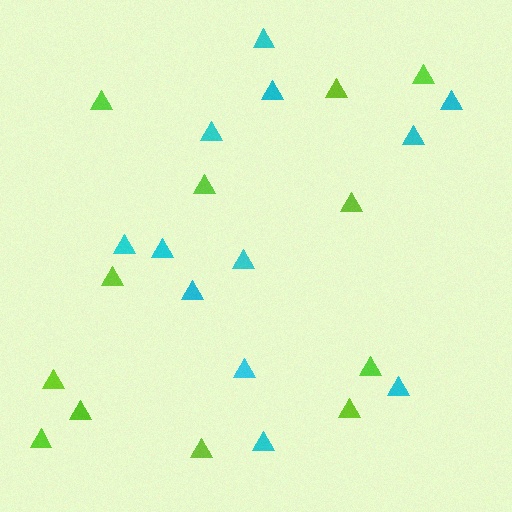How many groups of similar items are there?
There are 2 groups: one group of cyan triangles (12) and one group of lime triangles (12).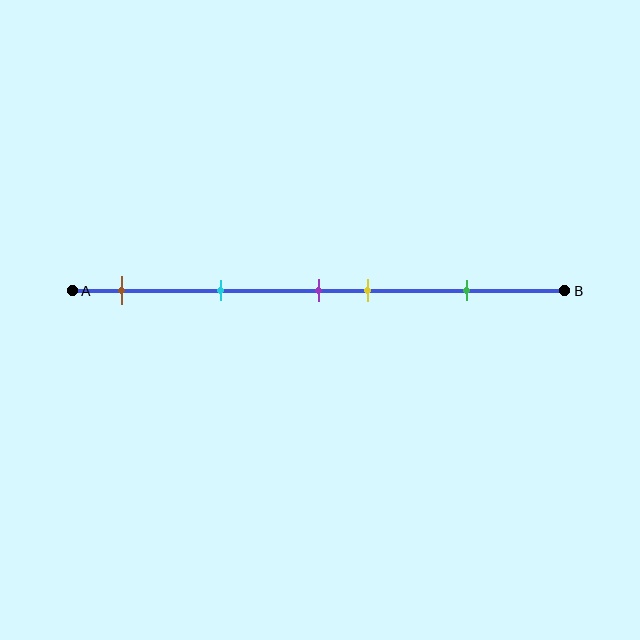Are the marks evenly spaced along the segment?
No, the marks are not evenly spaced.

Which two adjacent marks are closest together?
The purple and yellow marks are the closest adjacent pair.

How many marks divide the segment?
There are 5 marks dividing the segment.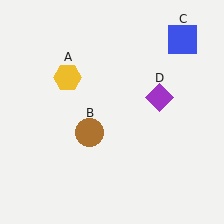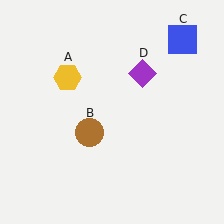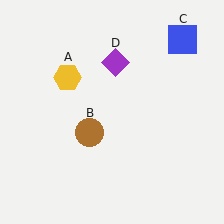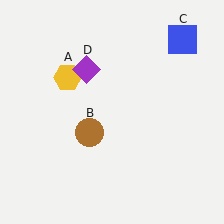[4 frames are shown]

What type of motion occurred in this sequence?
The purple diamond (object D) rotated counterclockwise around the center of the scene.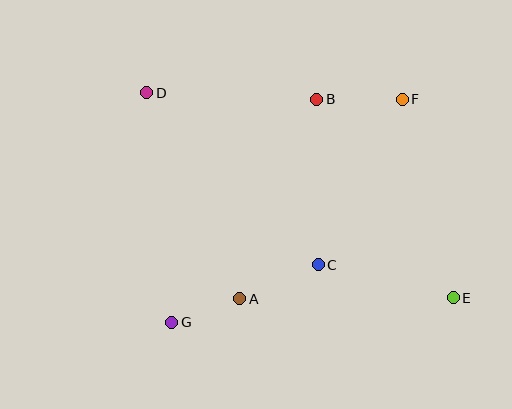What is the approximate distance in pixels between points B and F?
The distance between B and F is approximately 85 pixels.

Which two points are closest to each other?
Points A and G are closest to each other.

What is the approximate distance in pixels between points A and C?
The distance between A and C is approximately 85 pixels.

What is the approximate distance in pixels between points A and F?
The distance between A and F is approximately 257 pixels.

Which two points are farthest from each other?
Points D and E are farthest from each other.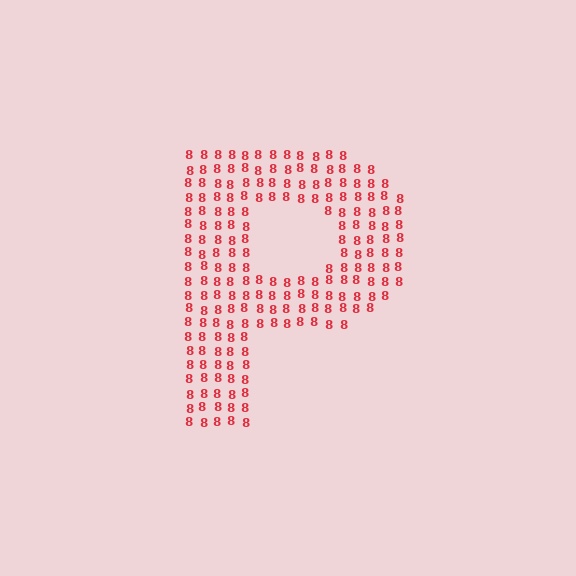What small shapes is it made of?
It is made of small digit 8's.